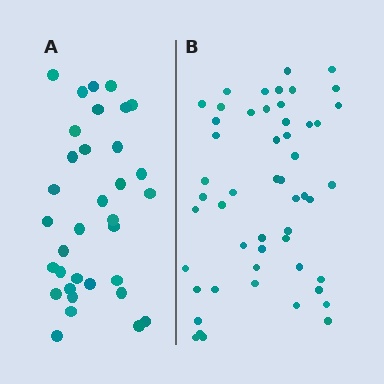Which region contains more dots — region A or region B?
Region B (the right region) has more dots.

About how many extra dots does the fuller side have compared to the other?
Region B has approximately 20 more dots than region A.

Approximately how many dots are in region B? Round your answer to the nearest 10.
About 50 dots. (The exact count is 52, which rounds to 50.)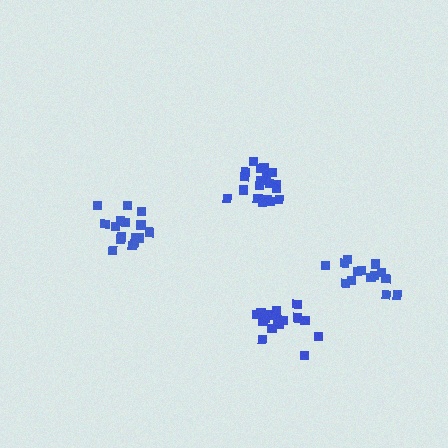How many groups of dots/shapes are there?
There are 4 groups.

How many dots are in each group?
Group 1: 19 dots, Group 2: 16 dots, Group 3: 16 dots, Group 4: 14 dots (65 total).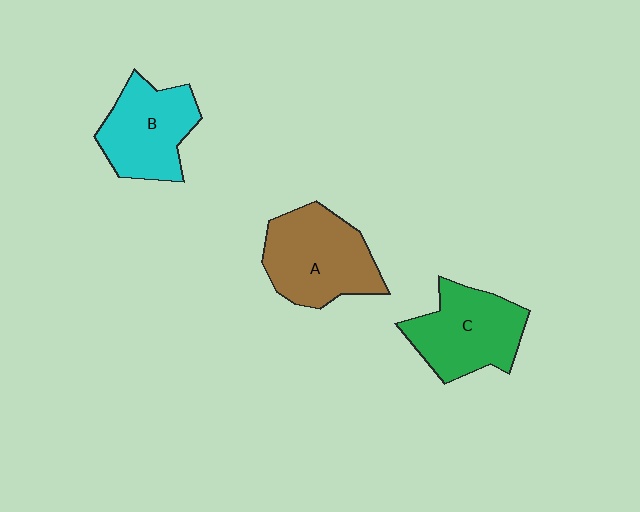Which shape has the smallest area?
Shape B (cyan).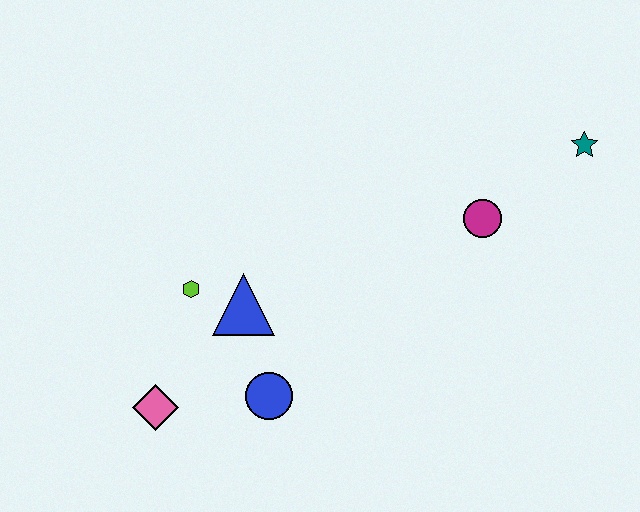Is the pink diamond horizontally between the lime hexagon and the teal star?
No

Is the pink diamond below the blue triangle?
Yes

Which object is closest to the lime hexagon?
The blue triangle is closest to the lime hexagon.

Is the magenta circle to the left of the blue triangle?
No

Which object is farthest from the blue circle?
The teal star is farthest from the blue circle.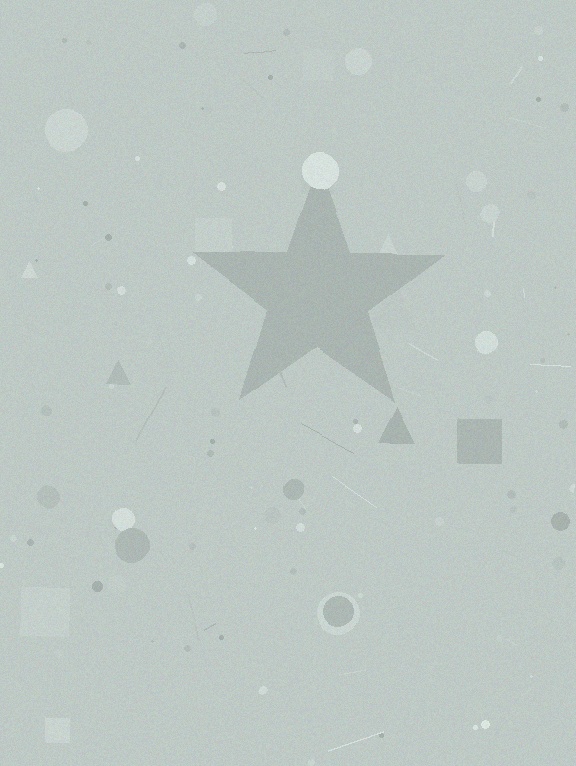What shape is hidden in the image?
A star is hidden in the image.